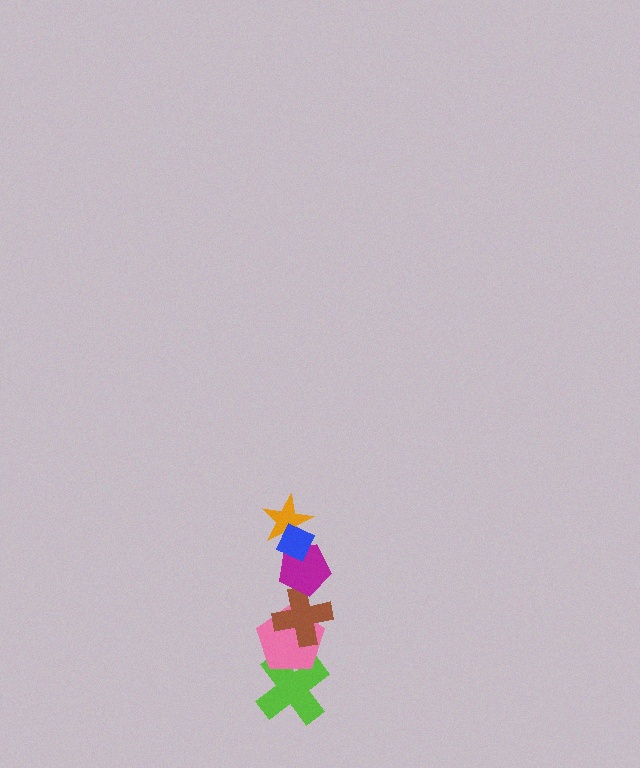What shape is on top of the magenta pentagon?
The orange star is on top of the magenta pentagon.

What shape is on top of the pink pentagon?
The brown cross is on top of the pink pentagon.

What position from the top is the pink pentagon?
The pink pentagon is 5th from the top.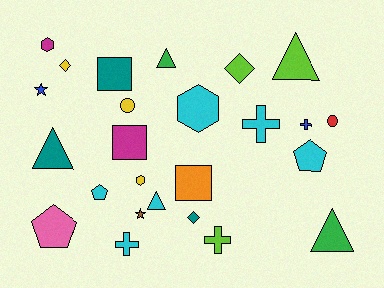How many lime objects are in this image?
There are 3 lime objects.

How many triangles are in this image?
There are 5 triangles.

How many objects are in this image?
There are 25 objects.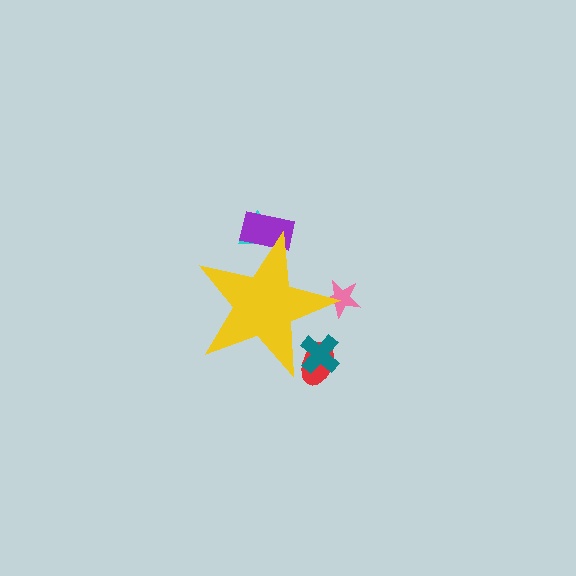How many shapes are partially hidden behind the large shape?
5 shapes are partially hidden.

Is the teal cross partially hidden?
Yes, the teal cross is partially hidden behind the yellow star.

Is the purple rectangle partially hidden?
Yes, the purple rectangle is partially hidden behind the yellow star.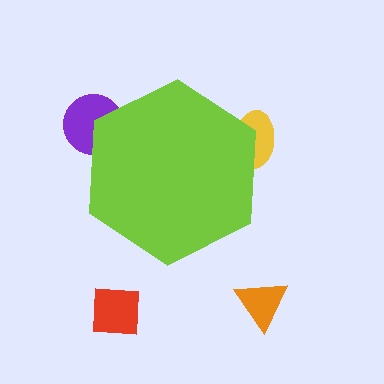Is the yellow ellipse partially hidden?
Yes, the yellow ellipse is partially hidden behind the lime hexagon.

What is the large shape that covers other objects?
A lime hexagon.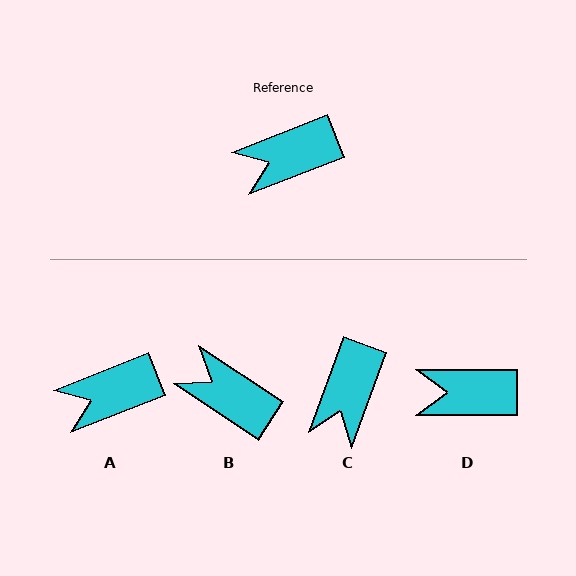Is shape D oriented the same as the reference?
No, it is off by about 21 degrees.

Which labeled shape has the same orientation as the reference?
A.